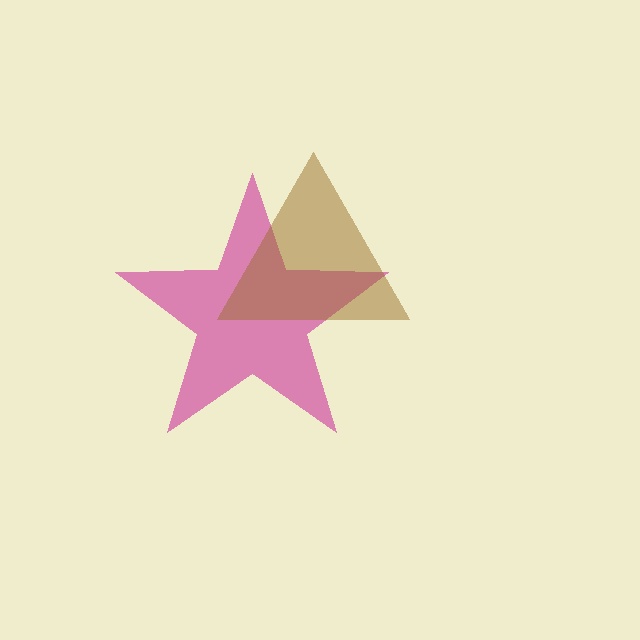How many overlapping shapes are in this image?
There are 2 overlapping shapes in the image.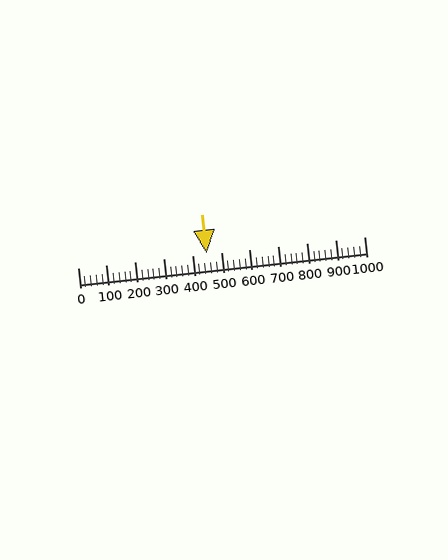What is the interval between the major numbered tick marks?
The major tick marks are spaced 100 units apart.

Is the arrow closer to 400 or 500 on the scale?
The arrow is closer to 400.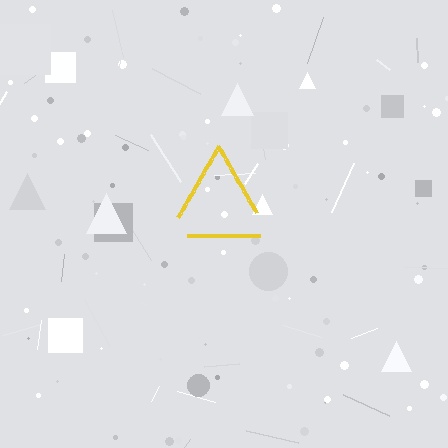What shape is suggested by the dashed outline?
The dashed outline suggests a triangle.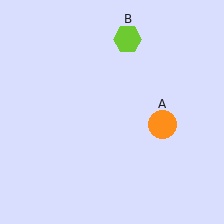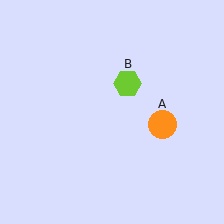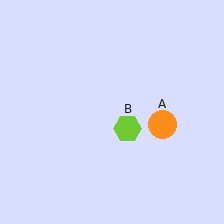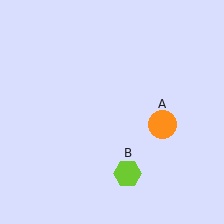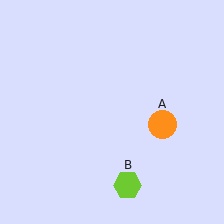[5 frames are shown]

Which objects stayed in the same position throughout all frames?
Orange circle (object A) remained stationary.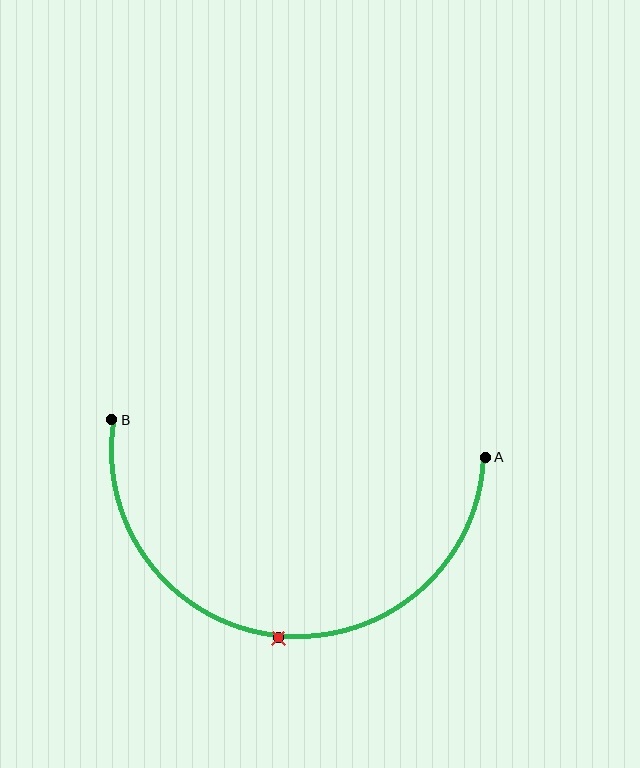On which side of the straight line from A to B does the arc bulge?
The arc bulges below the straight line connecting A and B.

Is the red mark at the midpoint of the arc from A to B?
Yes. The red mark lies on the arc at equal arc-length from both A and B — it is the arc midpoint.